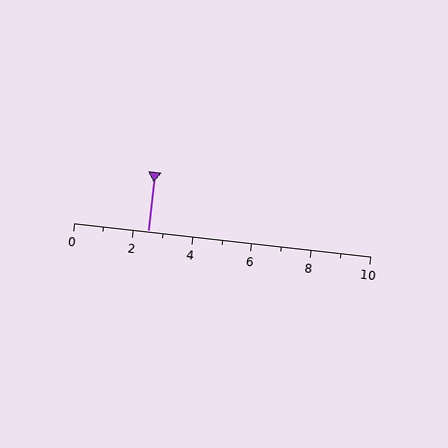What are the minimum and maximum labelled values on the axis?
The axis runs from 0 to 10.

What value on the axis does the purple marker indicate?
The marker indicates approximately 2.5.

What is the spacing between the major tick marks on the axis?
The major ticks are spaced 2 apart.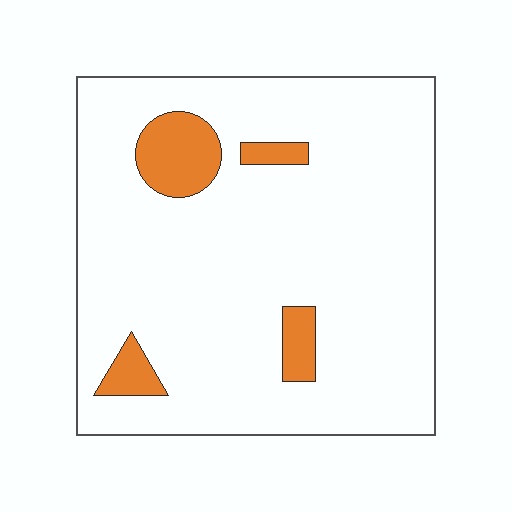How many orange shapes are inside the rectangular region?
4.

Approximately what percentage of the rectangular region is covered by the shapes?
Approximately 10%.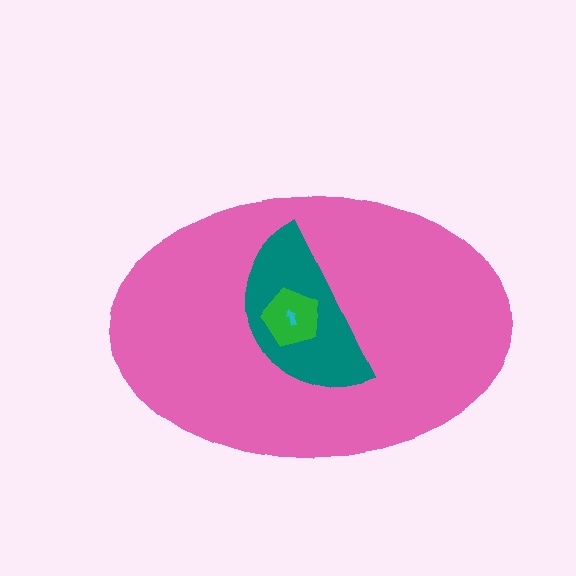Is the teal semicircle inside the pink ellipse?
Yes.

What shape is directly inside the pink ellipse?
The teal semicircle.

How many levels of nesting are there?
4.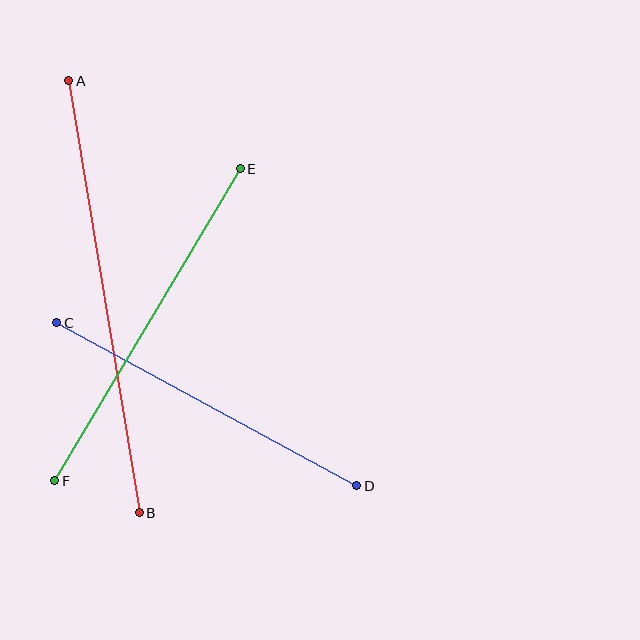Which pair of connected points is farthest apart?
Points A and B are farthest apart.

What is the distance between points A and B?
The distance is approximately 437 pixels.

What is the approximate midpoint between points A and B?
The midpoint is at approximately (104, 297) pixels.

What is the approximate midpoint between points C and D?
The midpoint is at approximately (207, 404) pixels.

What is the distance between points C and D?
The distance is approximately 342 pixels.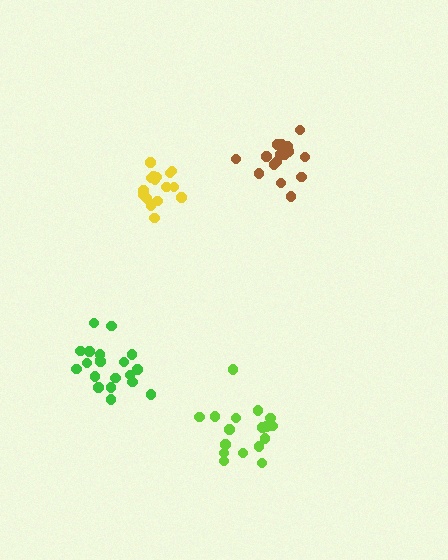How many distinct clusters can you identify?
There are 4 distinct clusters.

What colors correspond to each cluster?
The clusters are colored: lime, yellow, brown, green.